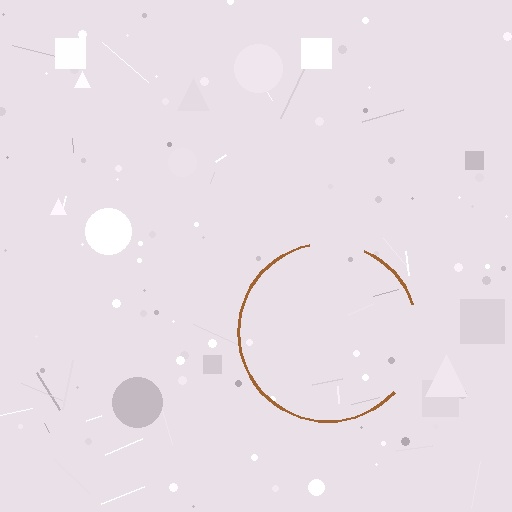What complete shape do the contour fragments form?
The contour fragments form a circle.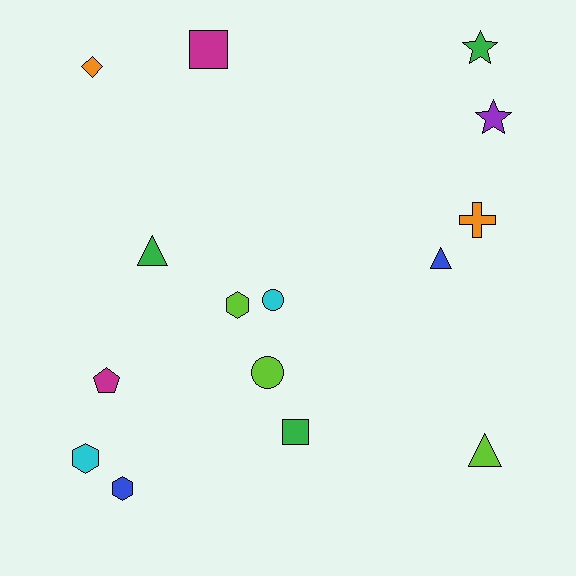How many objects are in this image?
There are 15 objects.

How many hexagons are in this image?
There are 3 hexagons.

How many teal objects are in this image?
There are no teal objects.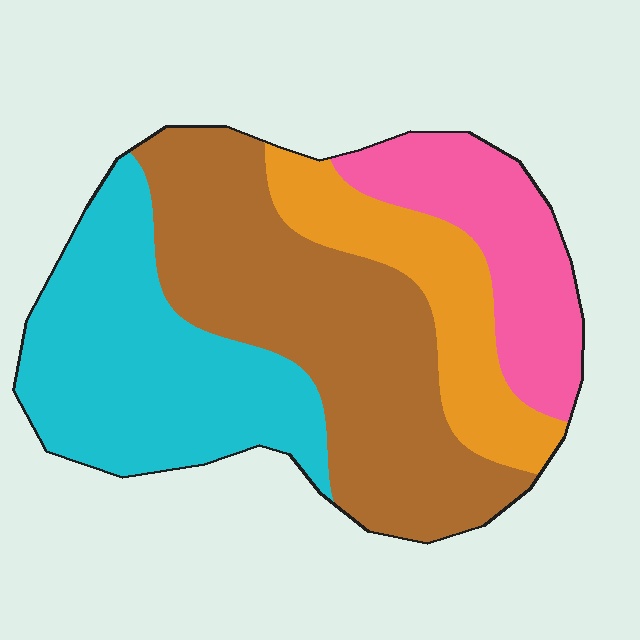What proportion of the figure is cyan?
Cyan covers roughly 30% of the figure.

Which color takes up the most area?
Brown, at roughly 35%.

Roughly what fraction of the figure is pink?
Pink covers 17% of the figure.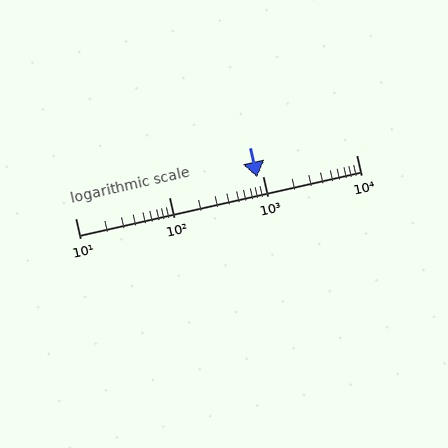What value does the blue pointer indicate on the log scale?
The pointer indicates approximately 880.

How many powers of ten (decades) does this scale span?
The scale spans 3 decades, from 10 to 10000.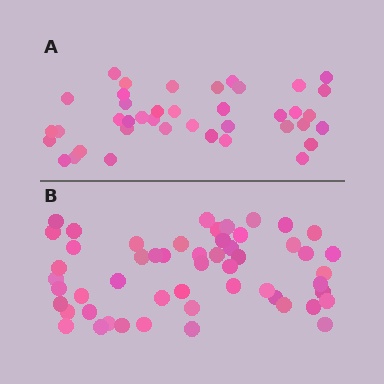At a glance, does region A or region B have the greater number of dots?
Region B (the bottom region) has more dots.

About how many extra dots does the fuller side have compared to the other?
Region B has approximately 15 more dots than region A.